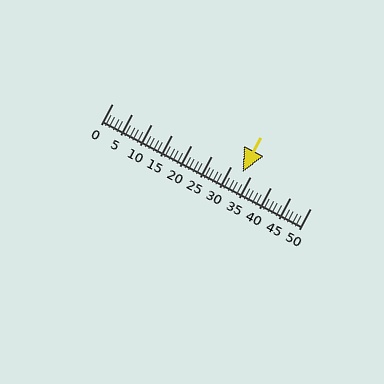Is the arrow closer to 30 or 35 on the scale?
The arrow is closer to 35.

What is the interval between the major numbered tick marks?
The major tick marks are spaced 5 units apart.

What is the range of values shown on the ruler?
The ruler shows values from 0 to 50.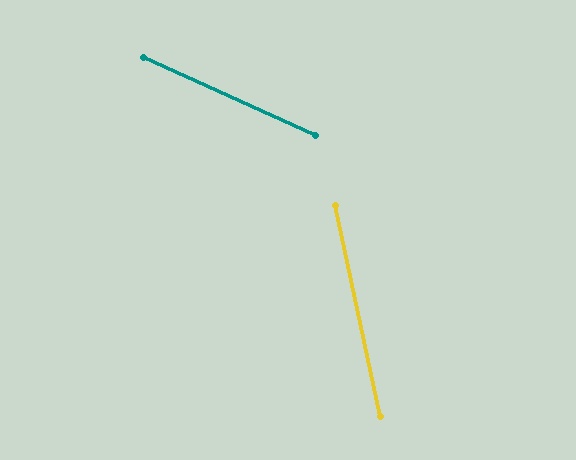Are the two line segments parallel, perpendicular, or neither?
Neither parallel nor perpendicular — they differ by about 54°.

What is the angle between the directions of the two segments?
Approximately 54 degrees.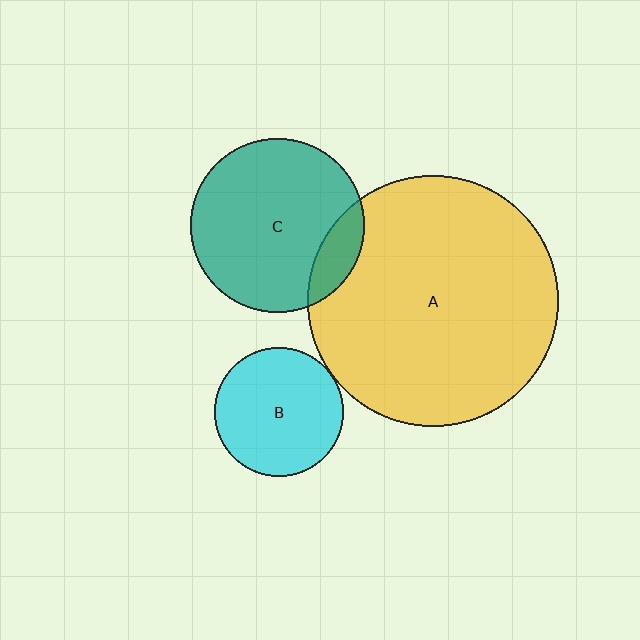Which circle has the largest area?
Circle A (yellow).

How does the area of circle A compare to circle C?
Approximately 2.1 times.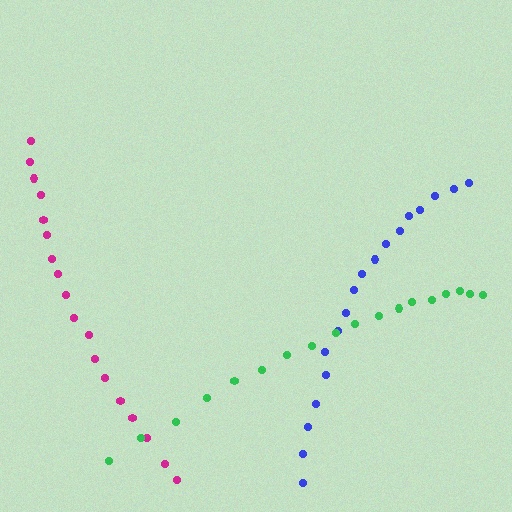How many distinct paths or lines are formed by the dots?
There are 3 distinct paths.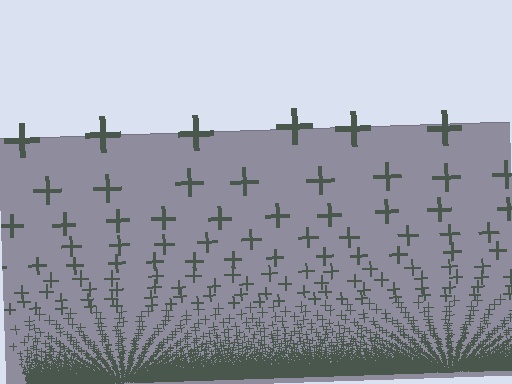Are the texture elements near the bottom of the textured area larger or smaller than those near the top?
Smaller. The gradient is inverted — elements near the bottom are smaller and denser.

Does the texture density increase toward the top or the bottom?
Density increases toward the bottom.